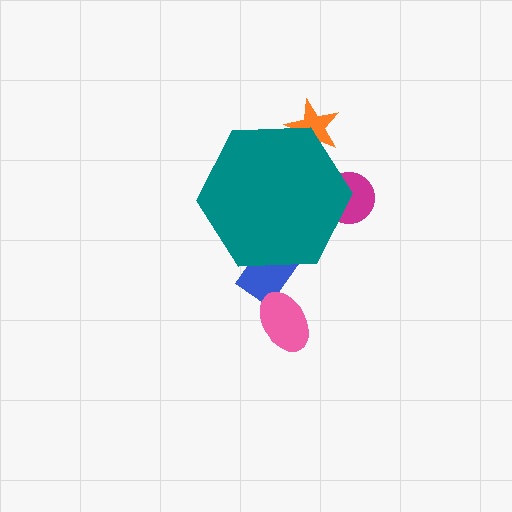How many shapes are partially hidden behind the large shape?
3 shapes are partially hidden.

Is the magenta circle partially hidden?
Yes, the magenta circle is partially hidden behind the teal hexagon.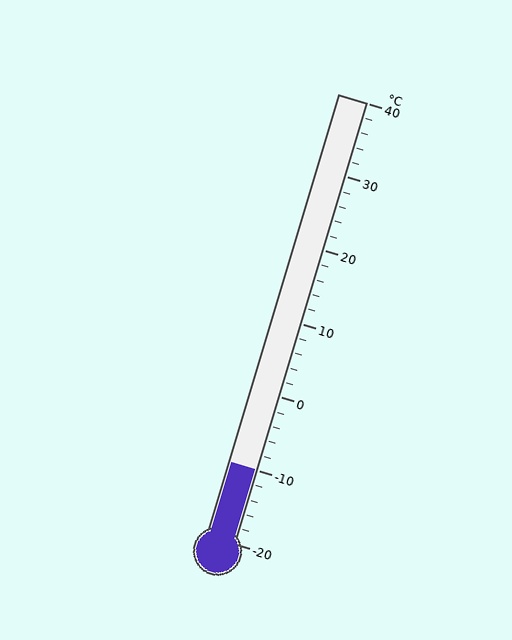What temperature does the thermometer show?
The thermometer shows approximately -10°C.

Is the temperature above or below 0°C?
The temperature is below 0°C.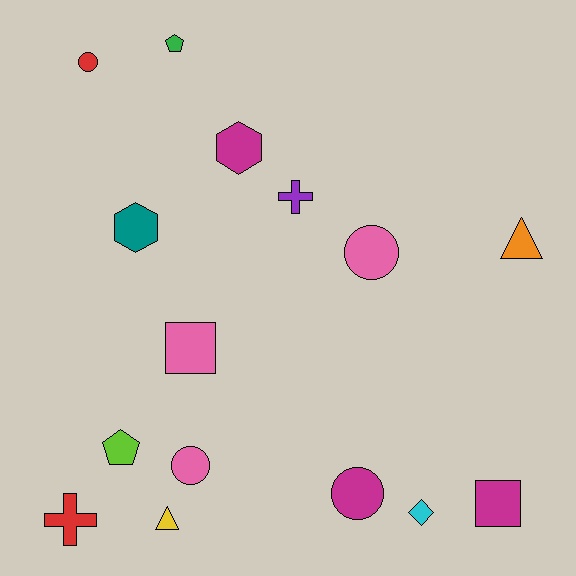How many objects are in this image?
There are 15 objects.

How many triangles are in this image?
There are 2 triangles.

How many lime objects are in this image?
There is 1 lime object.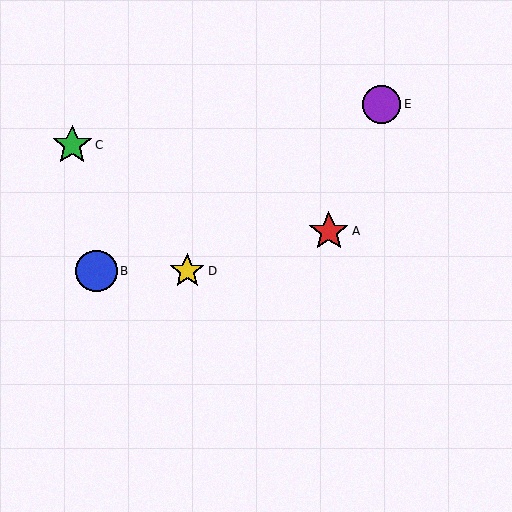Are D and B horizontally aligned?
Yes, both are at y≈271.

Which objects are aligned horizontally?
Objects B, D are aligned horizontally.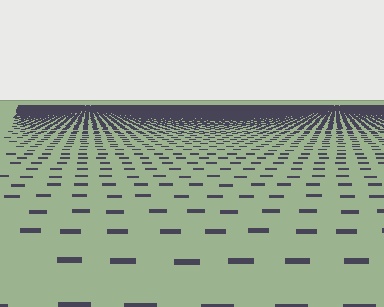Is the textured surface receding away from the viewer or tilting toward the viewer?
The surface is receding away from the viewer. Texture elements get smaller and denser toward the top.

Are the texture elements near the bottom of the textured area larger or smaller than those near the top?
Larger. Near the bottom, elements are closer to the viewer and appear at a bigger on-screen size.